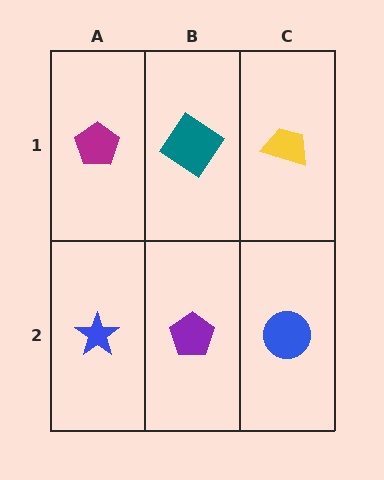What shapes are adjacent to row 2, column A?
A magenta pentagon (row 1, column A), a purple pentagon (row 2, column B).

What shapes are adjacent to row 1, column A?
A blue star (row 2, column A), a teal diamond (row 1, column B).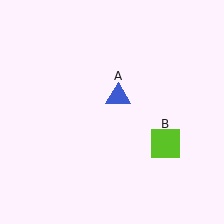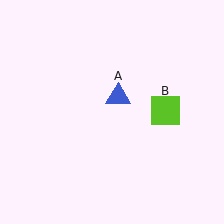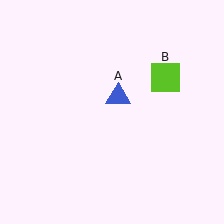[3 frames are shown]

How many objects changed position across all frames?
1 object changed position: lime square (object B).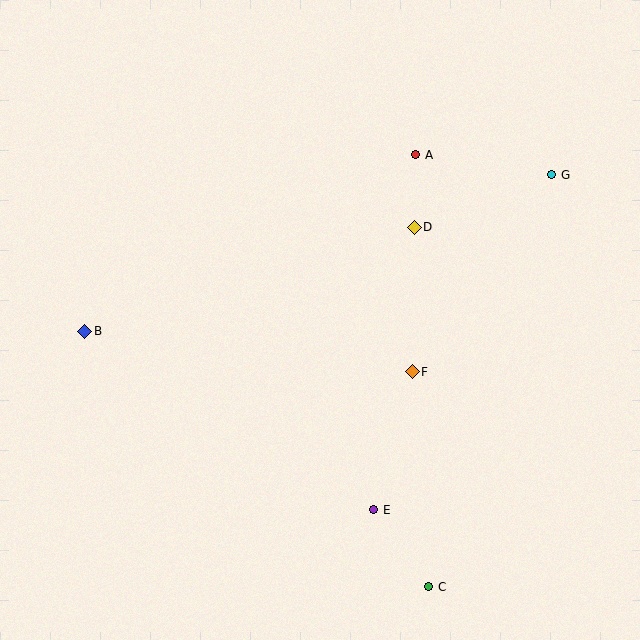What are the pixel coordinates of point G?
Point G is at (552, 175).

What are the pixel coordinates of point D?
Point D is at (414, 227).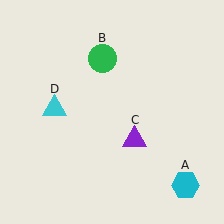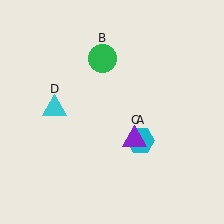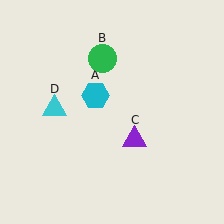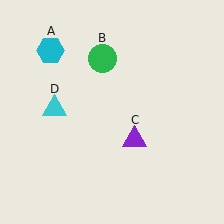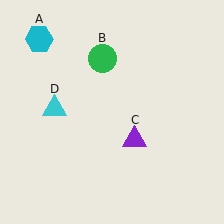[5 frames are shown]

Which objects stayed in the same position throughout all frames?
Green circle (object B) and purple triangle (object C) and cyan triangle (object D) remained stationary.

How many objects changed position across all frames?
1 object changed position: cyan hexagon (object A).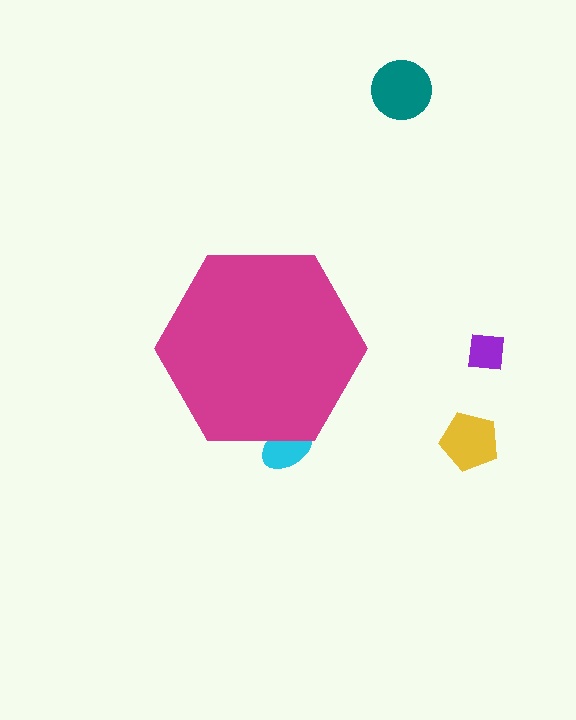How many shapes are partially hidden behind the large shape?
1 shape is partially hidden.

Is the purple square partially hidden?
No, the purple square is fully visible.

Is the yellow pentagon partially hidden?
No, the yellow pentagon is fully visible.